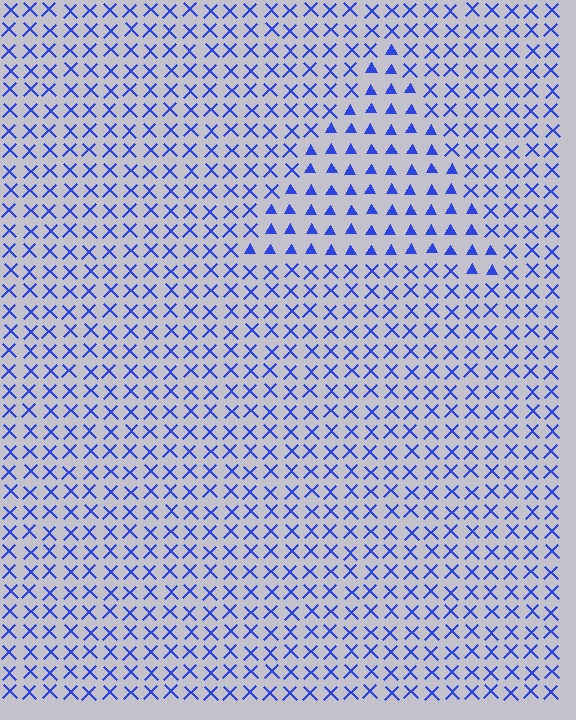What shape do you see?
I see a triangle.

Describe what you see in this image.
The image is filled with small blue elements arranged in a uniform grid. A triangle-shaped region contains triangles, while the surrounding area contains X marks. The boundary is defined purely by the change in element shape.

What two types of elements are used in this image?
The image uses triangles inside the triangle region and X marks outside it.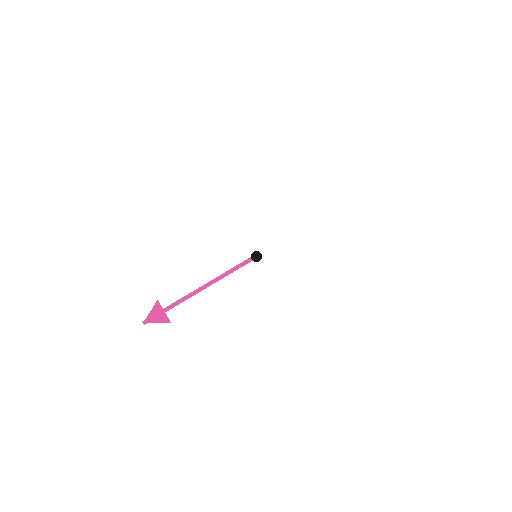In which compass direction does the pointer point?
Southwest.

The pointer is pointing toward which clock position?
Roughly 8 o'clock.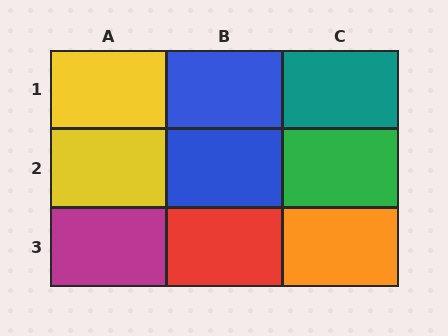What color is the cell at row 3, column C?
Orange.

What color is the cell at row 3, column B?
Red.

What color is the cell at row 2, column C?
Green.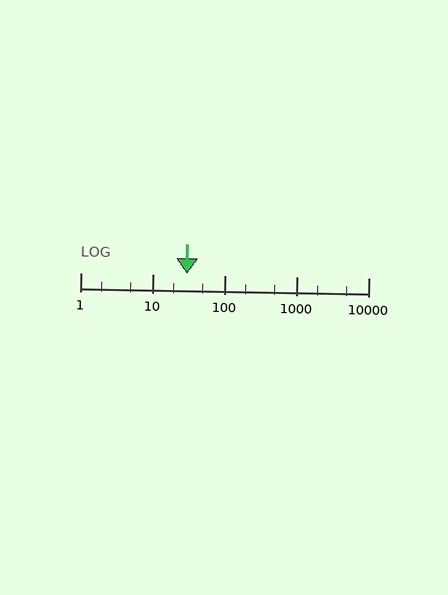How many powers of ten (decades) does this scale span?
The scale spans 4 decades, from 1 to 10000.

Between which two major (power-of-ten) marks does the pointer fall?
The pointer is between 10 and 100.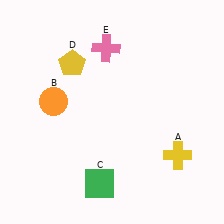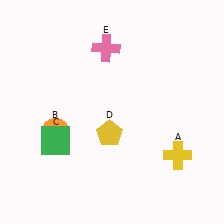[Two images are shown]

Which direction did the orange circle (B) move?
The orange circle (B) moved down.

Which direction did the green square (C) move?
The green square (C) moved left.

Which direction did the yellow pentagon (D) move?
The yellow pentagon (D) moved down.